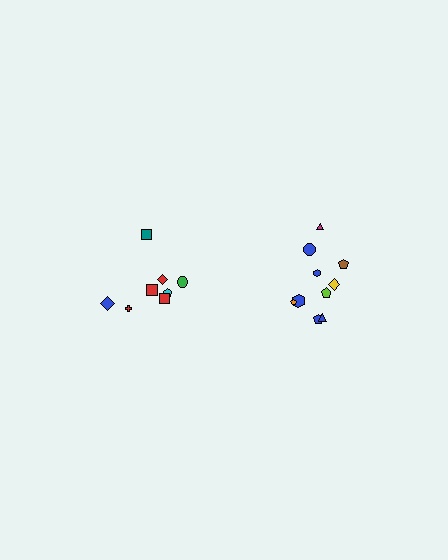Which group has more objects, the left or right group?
The right group.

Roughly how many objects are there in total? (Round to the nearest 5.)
Roughly 20 objects in total.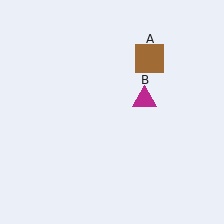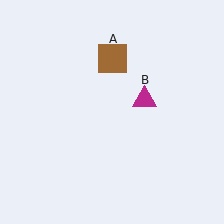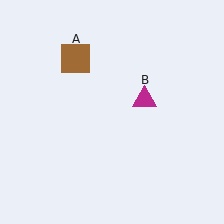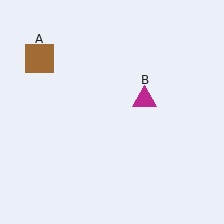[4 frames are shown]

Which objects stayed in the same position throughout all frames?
Magenta triangle (object B) remained stationary.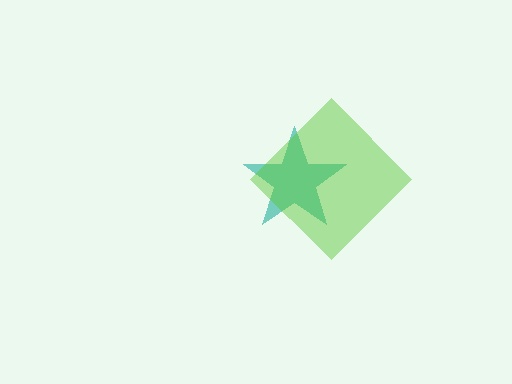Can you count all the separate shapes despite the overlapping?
Yes, there are 2 separate shapes.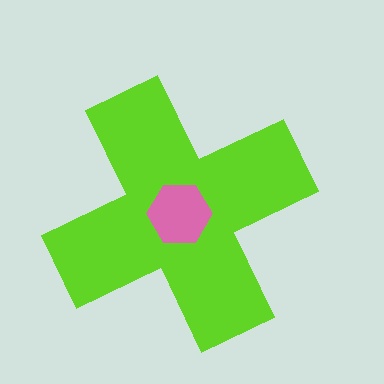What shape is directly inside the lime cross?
The pink hexagon.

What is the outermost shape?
The lime cross.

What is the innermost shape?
The pink hexagon.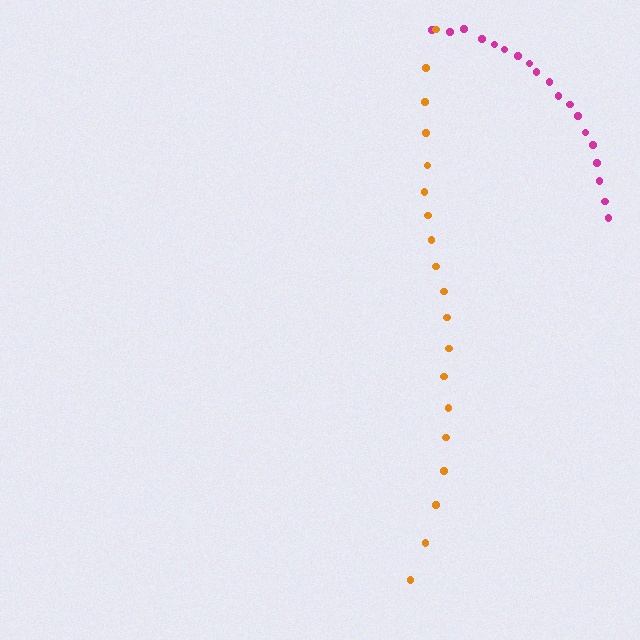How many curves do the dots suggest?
There are 2 distinct paths.